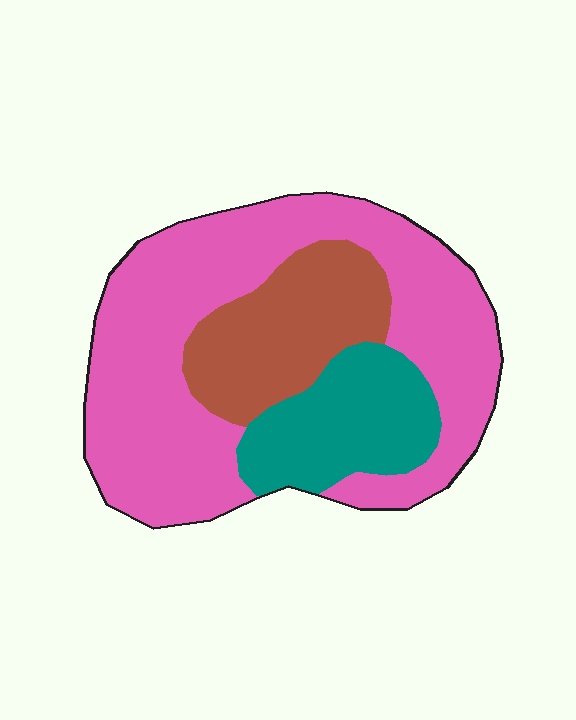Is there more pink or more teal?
Pink.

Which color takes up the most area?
Pink, at roughly 60%.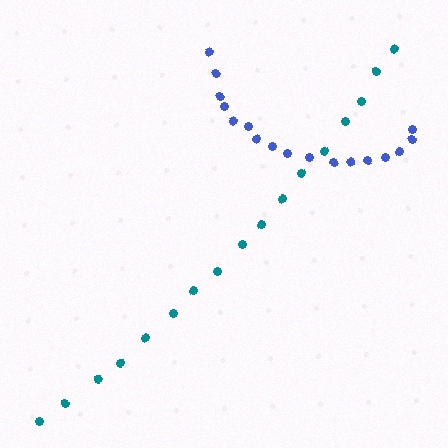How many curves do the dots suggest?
There are 2 distinct paths.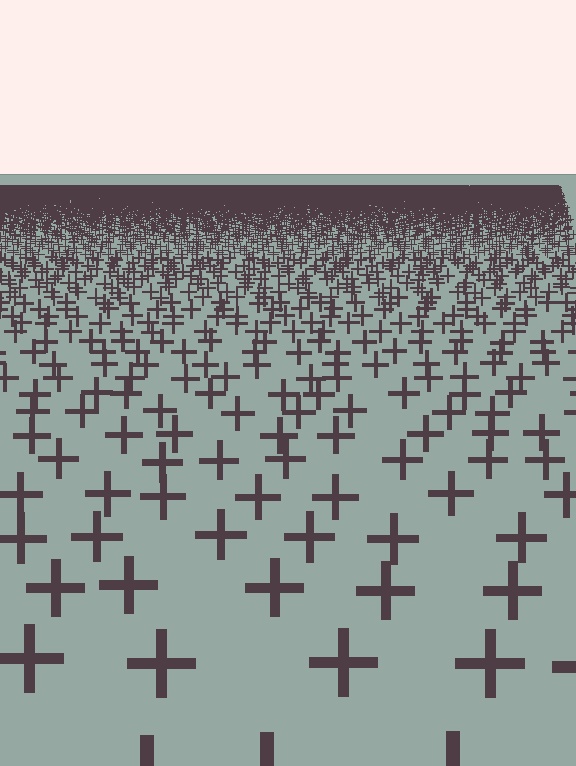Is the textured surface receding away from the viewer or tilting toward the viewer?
The surface is receding away from the viewer. Texture elements get smaller and denser toward the top.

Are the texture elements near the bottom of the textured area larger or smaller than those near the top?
Larger. Near the bottom, elements are closer to the viewer and appear at a bigger on-screen size.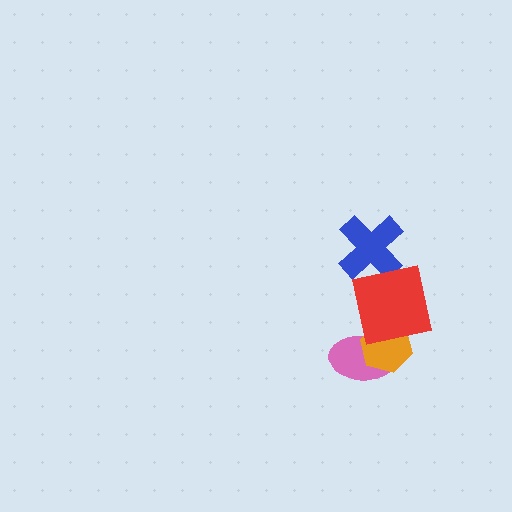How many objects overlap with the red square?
3 objects overlap with the red square.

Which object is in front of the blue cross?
The red square is in front of the blue cross.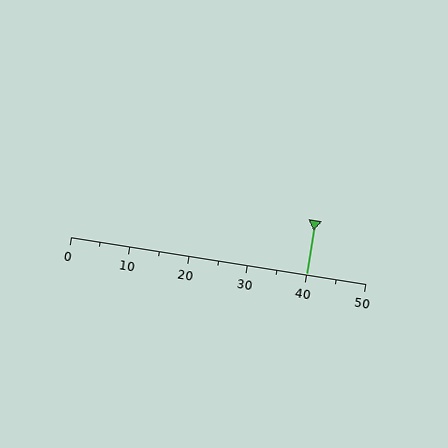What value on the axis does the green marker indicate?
The marker indicates approximately 40.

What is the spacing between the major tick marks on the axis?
The major ticks are spaced 10 apart.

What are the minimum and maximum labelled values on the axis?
The axis runs from 0 to 50.